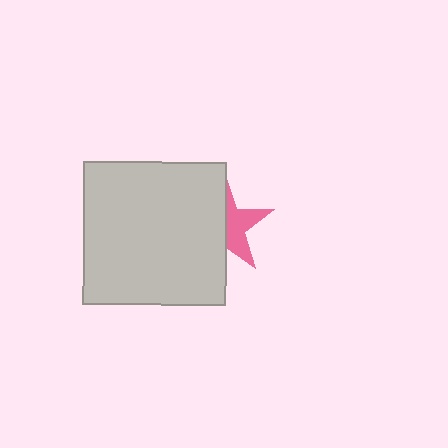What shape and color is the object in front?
The object in front is a light gray square.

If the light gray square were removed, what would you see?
You would see the complete pink star.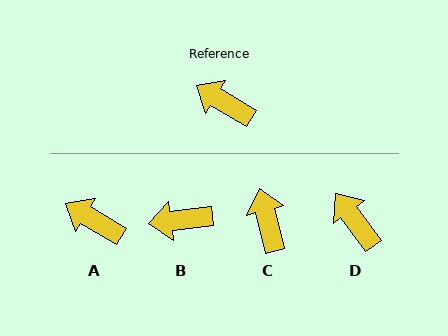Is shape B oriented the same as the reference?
No, it is off by about 38 degrees.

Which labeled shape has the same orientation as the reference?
A.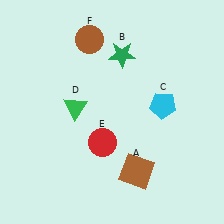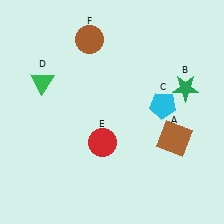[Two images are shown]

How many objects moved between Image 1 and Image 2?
3 objects moved between the two images.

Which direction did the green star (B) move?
The green star (B) moved right.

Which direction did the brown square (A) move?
The brown square (A) moved right.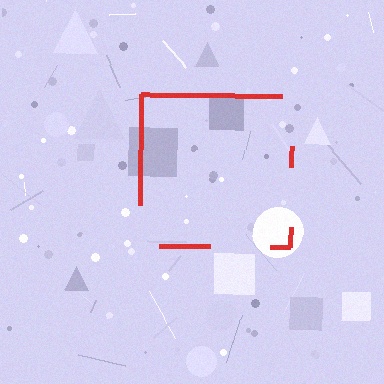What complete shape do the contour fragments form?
The contour fragments form a square.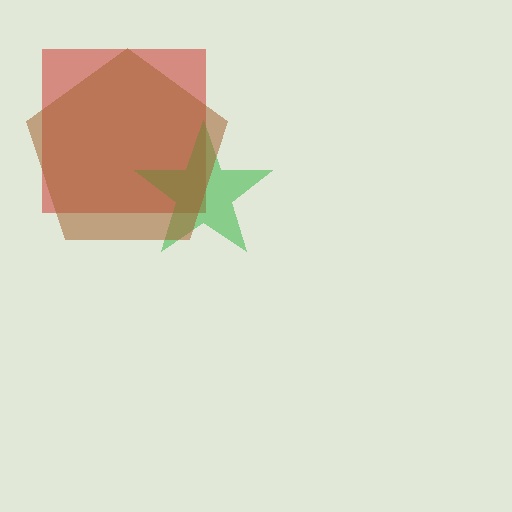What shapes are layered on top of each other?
The layered shapes are: a red square, a green star, a brown pentagon.